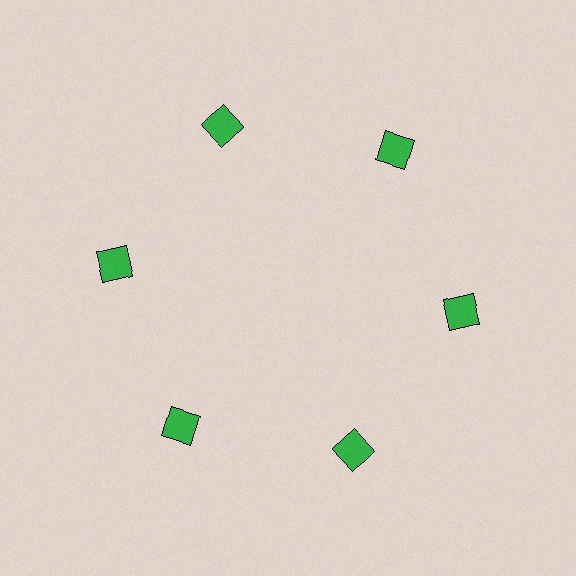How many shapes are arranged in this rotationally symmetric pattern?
There are 6 shapes, arranged in 6 groups of 1.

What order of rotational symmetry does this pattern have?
This pattern has 6-fold rotational symmetry.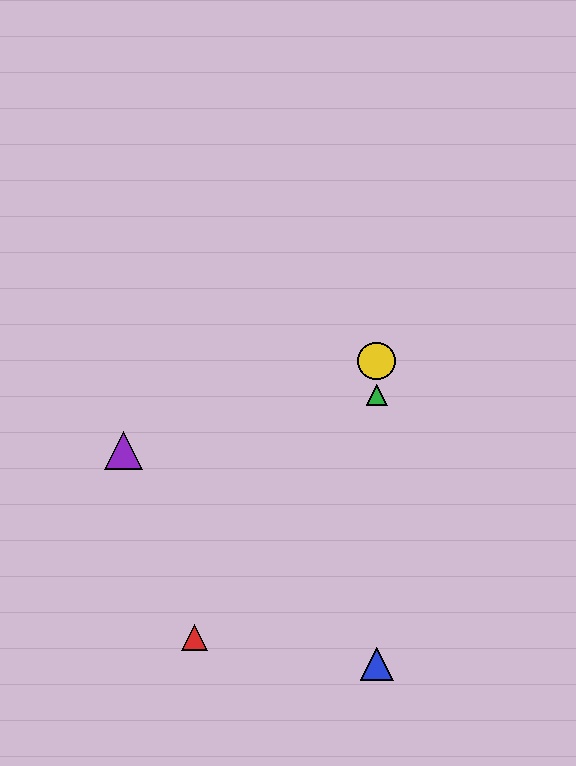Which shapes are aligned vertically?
The blue triangle, the green triangle, the yellow circle are aligned vertically.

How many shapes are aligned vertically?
3 shapes (the blue triangle, the green triangle, the yellow circle) are aligned vertically.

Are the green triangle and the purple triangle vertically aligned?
No, the green triangle is at x≈377 and the purple triangle is at x≈124.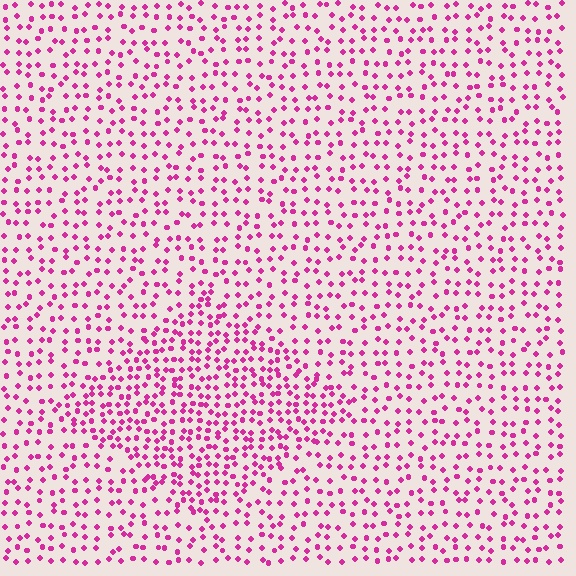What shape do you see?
I see a diamond.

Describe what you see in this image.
The image contains small magenta elements arranged at two different densities. A diamond-shaped region is visible where the elements are more densely packed than the surrounding area.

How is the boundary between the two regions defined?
The boundary is defined by a change in element density (approximately 1.7x ratio). All elements are the same color, size, and shape.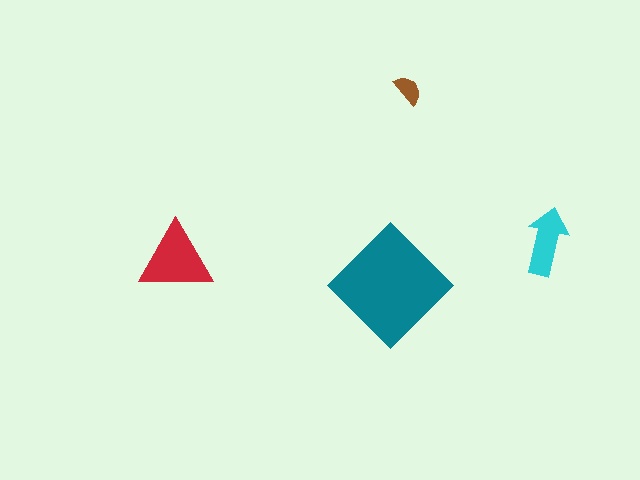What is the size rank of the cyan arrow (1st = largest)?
3rd.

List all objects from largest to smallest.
The teal diamond, the red triangle, the cyan arrow, the brown semicircle.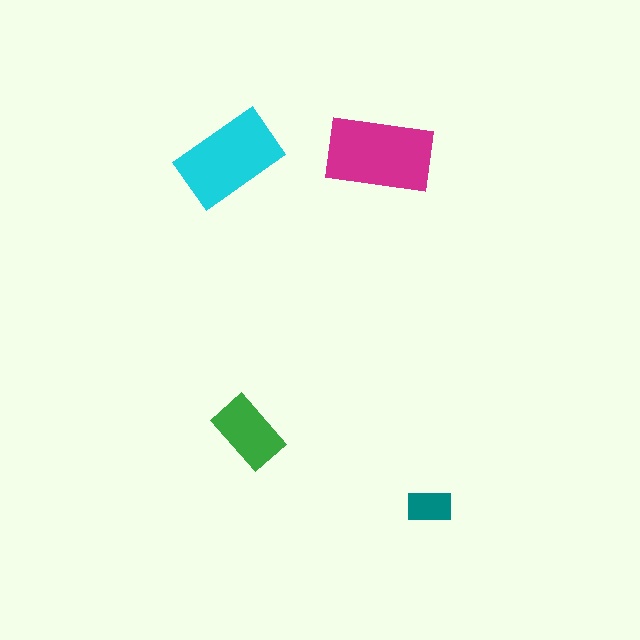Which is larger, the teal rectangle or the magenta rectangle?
The magenta one.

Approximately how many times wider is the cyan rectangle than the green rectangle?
About 1.5 times wider.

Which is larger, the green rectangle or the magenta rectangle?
The magenta one.